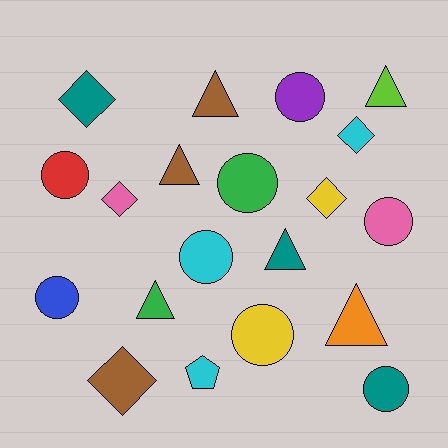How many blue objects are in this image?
There is 1 blue object.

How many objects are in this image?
There are 20 objects.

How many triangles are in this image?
There are 6 triangles.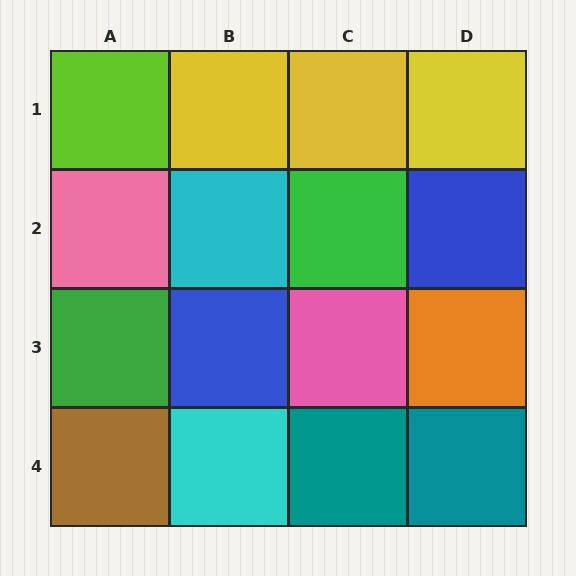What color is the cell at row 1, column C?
Yellow.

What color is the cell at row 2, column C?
Green.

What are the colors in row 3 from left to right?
Green, blue, pink, orange.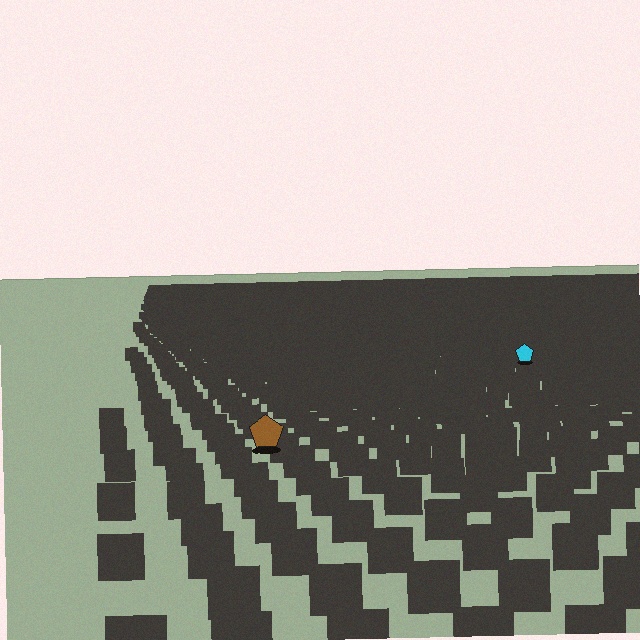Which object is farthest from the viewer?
The cyan pentagon is farthest from the viewer. It appears smaller and the ground texture around it is denser.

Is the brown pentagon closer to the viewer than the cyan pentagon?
Yes. The brown pentagon is closer — you can tell from the texture gradient: the ground texture is coarser near it.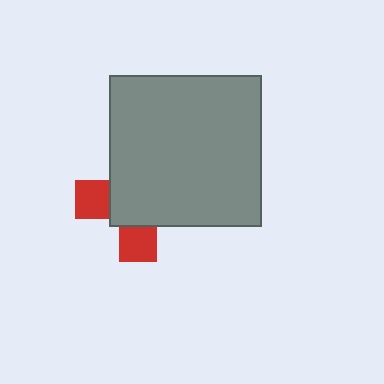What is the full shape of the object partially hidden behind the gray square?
The partially hidden object is a red cross.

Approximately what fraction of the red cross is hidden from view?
Roughly 67% of the red cross is hidden behind the gray square.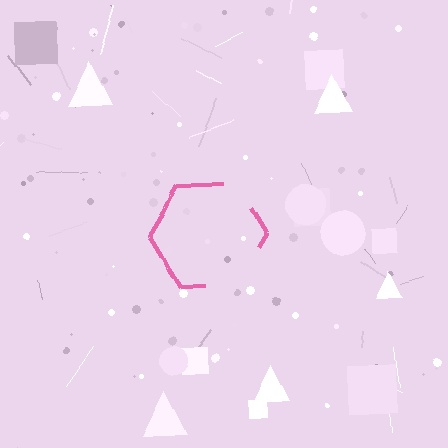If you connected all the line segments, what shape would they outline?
They would outline a hexagon.